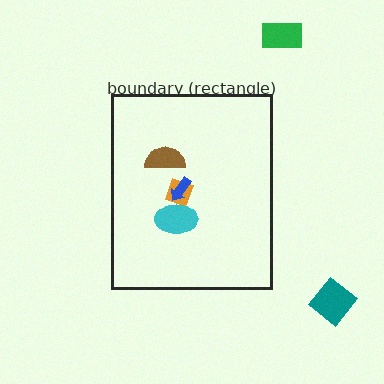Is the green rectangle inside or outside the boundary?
Outside.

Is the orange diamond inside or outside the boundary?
Inside.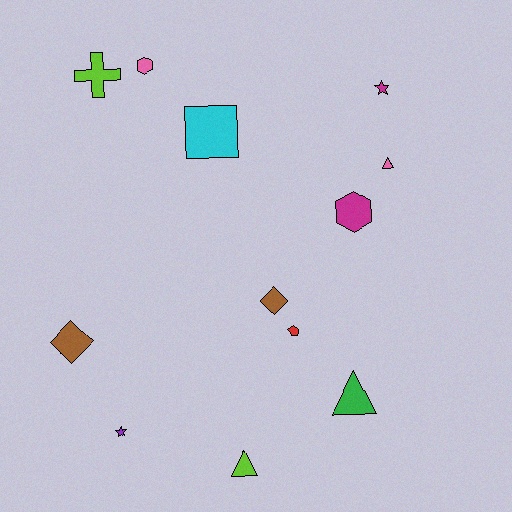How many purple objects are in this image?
There is 1 purple object.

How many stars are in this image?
There are 2 stars.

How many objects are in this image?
There are 12 objects.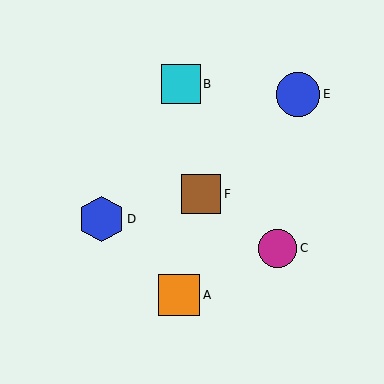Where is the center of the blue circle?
The center of the blue circle is at (298, 94).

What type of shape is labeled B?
Shape B is a cyan square.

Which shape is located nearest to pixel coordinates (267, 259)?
The magenta circle (labeled C) at (278, 248) is nearest to that location.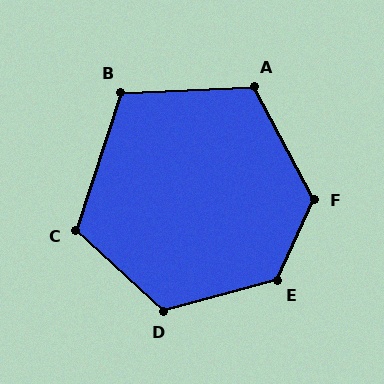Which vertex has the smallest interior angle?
B, at approximately 111 degrees.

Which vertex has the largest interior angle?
E, at approximately 130 degrees.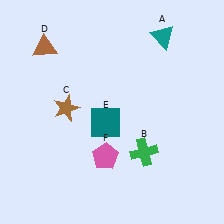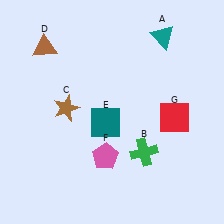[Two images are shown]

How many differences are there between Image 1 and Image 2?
There is 1 difference between the two images.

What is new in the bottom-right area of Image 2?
A red square (G) was added in the bottom-right area of Image 2.